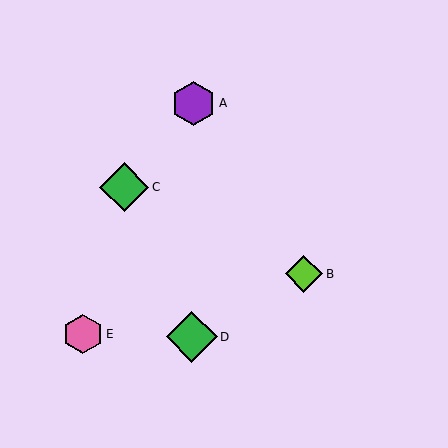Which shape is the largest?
The green diamond (labeled D) is the largest.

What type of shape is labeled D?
Shape D is a green diamond.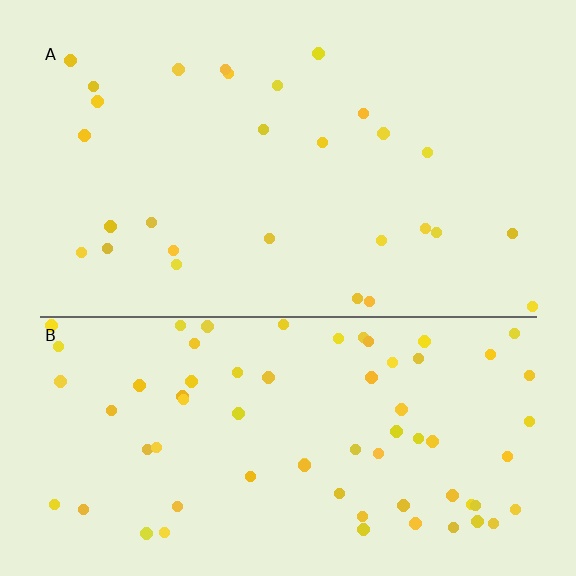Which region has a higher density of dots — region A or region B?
B (the bottom).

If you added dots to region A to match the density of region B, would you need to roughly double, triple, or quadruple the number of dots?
Approximately double.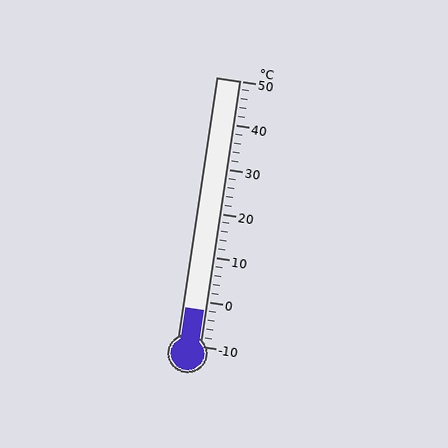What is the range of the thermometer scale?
The thermometer scale ranges from -10°C to 50°C.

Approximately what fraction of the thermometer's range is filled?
The thermometer is filled to approximately 15% of its range.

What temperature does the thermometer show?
The thermometer shows approximately -2°C.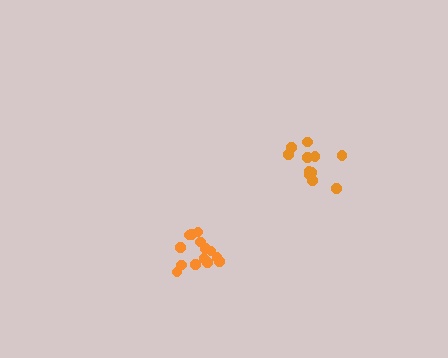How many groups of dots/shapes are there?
There are 2 groups.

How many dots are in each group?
Group 1: 15 dots, Group 2: 11 dots (26 total).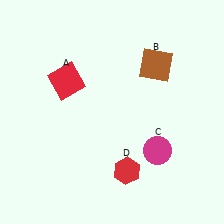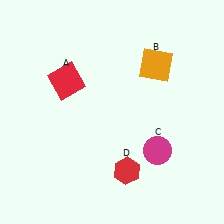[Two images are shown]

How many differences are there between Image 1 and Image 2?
There is 1 difference between the two images.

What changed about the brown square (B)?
In Image 1, B is brown. In Image 2, it changed to orange.